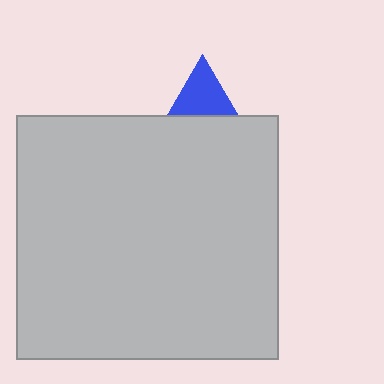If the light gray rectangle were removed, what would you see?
You would see the complete blue triangle.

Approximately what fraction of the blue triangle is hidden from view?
Roughly 69% of the blue triangle is hidden behind the light gray rectangle.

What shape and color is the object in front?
The object in front is a light gray rectangle.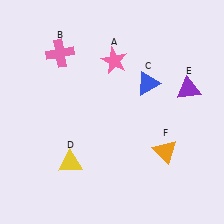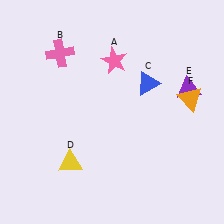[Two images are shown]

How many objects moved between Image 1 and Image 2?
1 object moved between the two images.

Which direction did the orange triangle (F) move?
The orange triangle (F) moved up.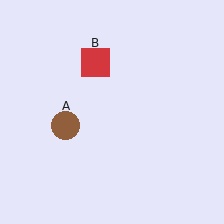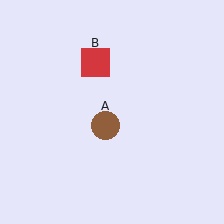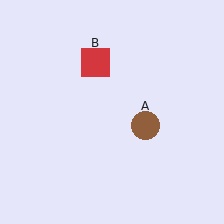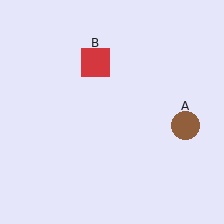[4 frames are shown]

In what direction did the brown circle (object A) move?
The brown circle (object A) moved right.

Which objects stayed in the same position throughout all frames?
Red square (object B) remained stationary.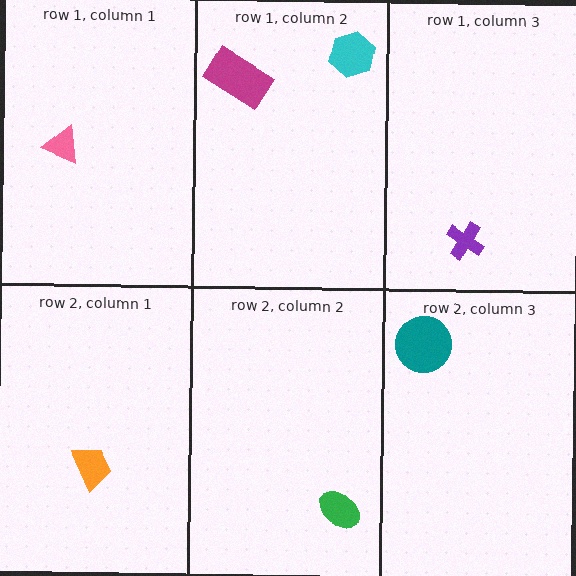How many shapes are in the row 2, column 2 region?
1.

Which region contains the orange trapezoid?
The row 2, column 1 region.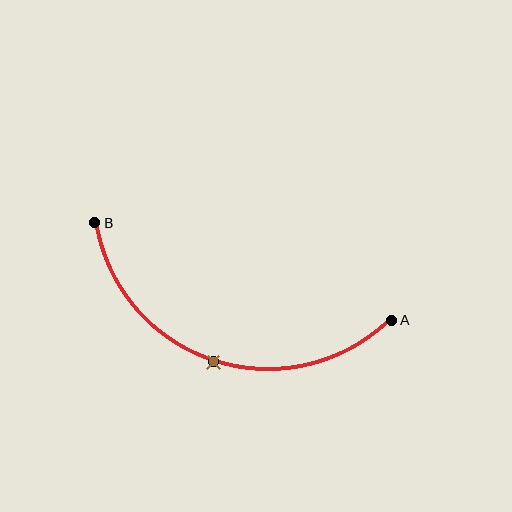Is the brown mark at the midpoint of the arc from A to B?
Yes. The brown mark lies on the arc at equal arc-length from both A and B — it is the arc midpoint.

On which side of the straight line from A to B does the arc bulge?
The arc bulges below the straight line connecting A and B.